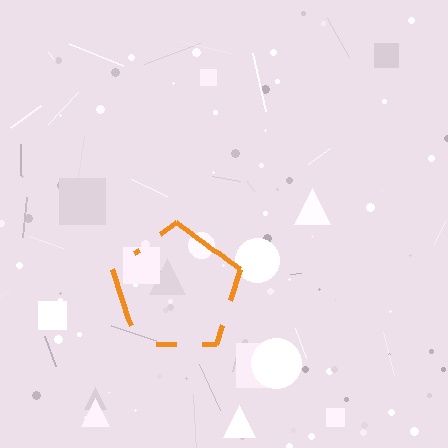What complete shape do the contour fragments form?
The contour fragments form a pentagon.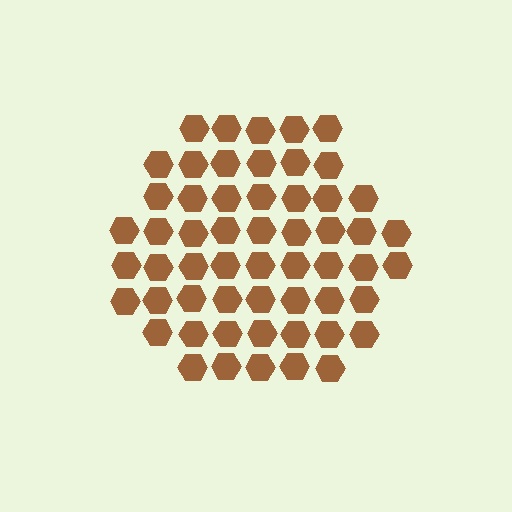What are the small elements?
The small elements are hexagons.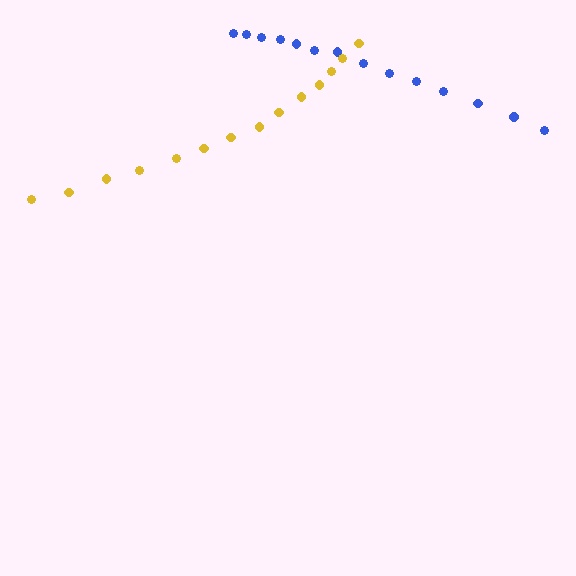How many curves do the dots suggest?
There are 2 distinct paths.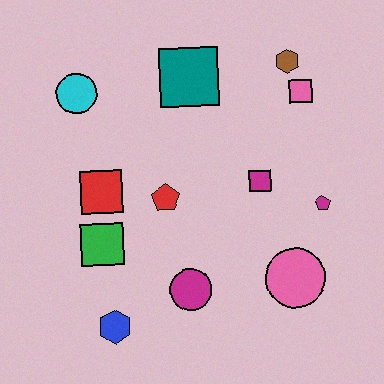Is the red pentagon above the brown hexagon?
No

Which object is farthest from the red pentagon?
The brown hexagon is farthest from the red pentagon.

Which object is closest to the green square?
The red square is closest to the green square.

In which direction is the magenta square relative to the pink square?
The magenta square is below the pink square.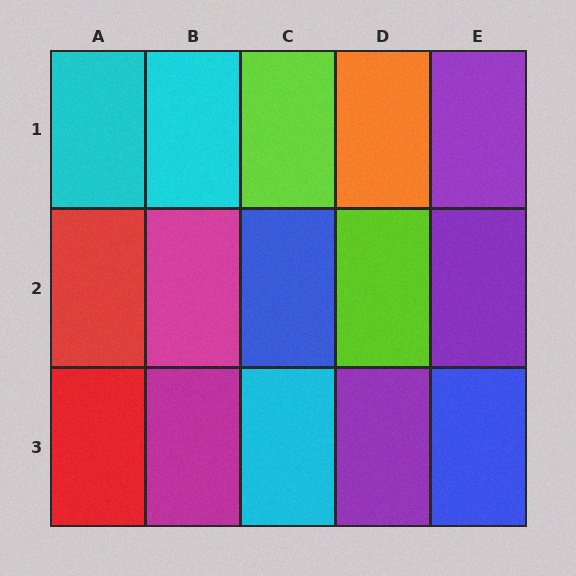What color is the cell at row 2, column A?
Red.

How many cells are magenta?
2 cells are magenta.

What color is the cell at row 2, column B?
Magenta.